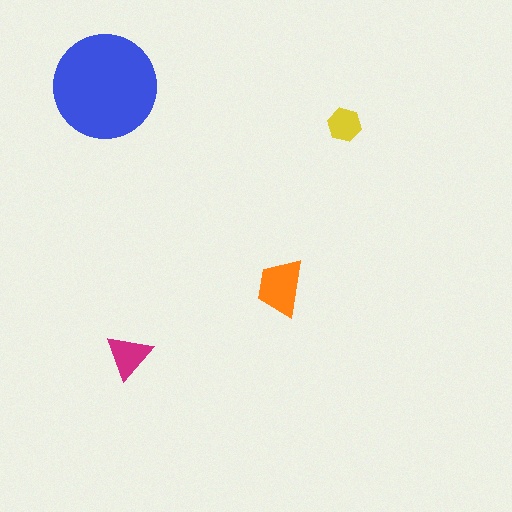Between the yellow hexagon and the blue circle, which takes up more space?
The blue circle.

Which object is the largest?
The blue circle.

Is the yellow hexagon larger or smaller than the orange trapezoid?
Smaller.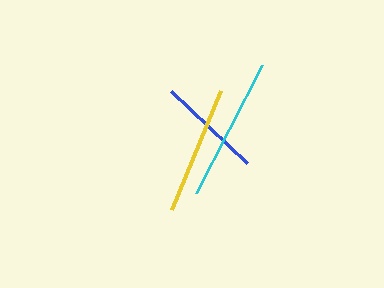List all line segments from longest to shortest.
From longest to shortest: cyan, yellow, blue.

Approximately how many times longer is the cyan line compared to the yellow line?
The cyan line is approximately 1.1 times the length of the yellow line.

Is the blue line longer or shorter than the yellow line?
The yellow line is longer than the blue line.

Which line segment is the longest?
The cyan line is the longest at approximately 144 pixels.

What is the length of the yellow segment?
The yellow segment is approximately 129 pixels long.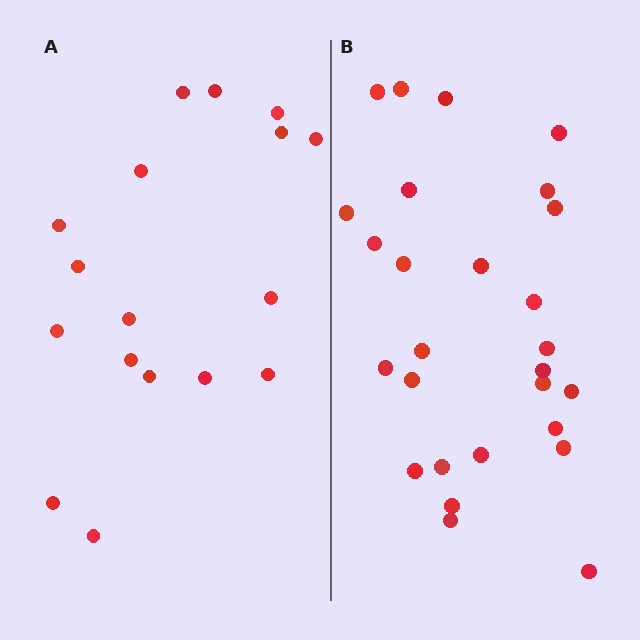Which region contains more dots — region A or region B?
Region B (the right region) has more dots.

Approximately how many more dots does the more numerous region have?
Region B has roughly 10 or so more dots than region A.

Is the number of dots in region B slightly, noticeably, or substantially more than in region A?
Region B has substantially more. The ratio is roughly 1.6 to 1.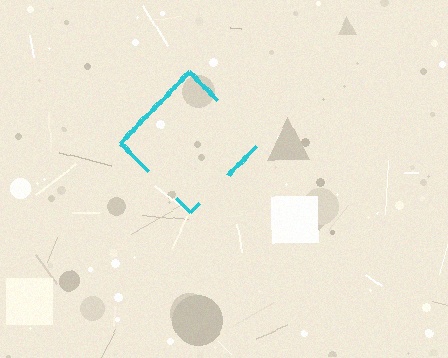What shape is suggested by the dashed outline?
The dashed outline suggests a diamond.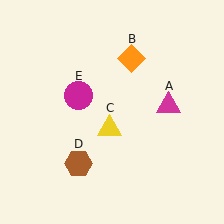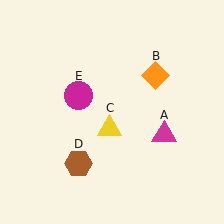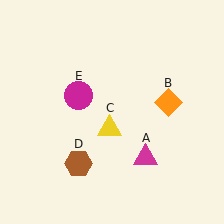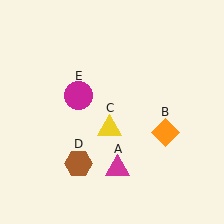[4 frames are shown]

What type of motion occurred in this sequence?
The magenta triangle (object A), orange diamond (object B) rotated clockwise around the center of the scene.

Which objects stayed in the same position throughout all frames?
Yellow triangle (object C) and brown hexagon (object D) and magenta circle (object E) remained stationary.